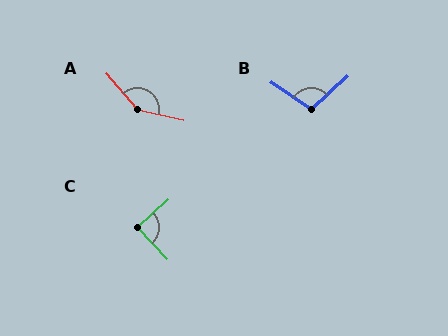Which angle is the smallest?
C, at approximately 89 degrees.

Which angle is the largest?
A, at approximately 144 degrees.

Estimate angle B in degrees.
Approximately 103 degrees.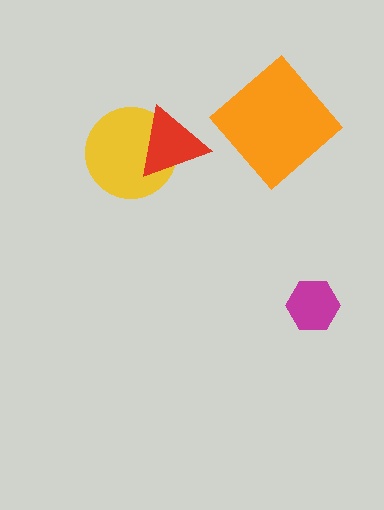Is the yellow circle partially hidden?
Yes, it is partially covered by another shape.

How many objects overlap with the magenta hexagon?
0 objects overlap with the magenta hexagon.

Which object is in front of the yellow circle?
The red triangle is in front of the yellow circle.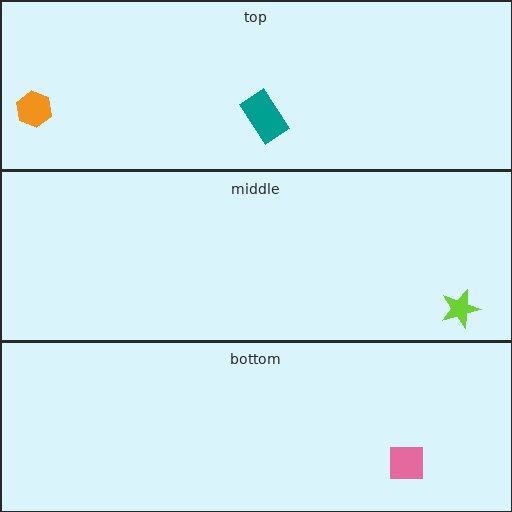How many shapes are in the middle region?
1.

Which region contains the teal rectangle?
The top region.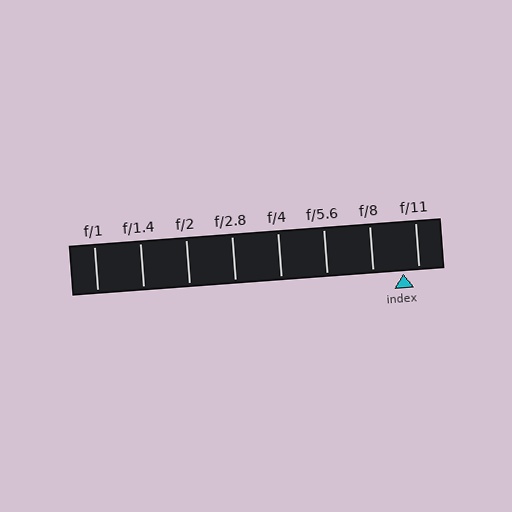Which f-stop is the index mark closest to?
The index mark is closest to f/11.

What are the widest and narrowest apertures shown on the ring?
The widest aperture shown is f/1 and the narrowest is f/11.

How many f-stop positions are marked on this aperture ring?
There are 8 f-stop positions marked.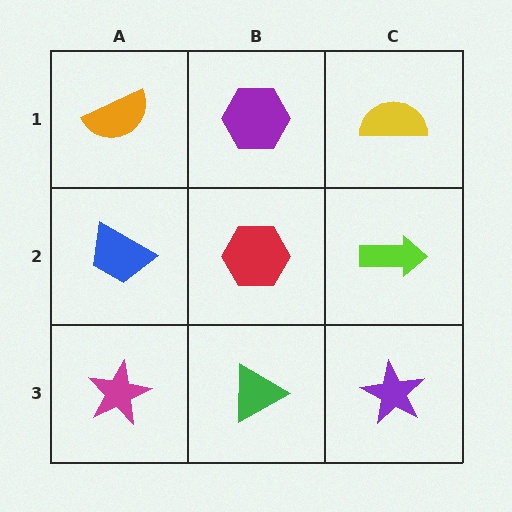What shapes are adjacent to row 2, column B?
A purple hexagon (row 1, column B), a green triangle (row 3, column B), a blue trapezoid (row 2, column A), a lime arrow (row 2, column C).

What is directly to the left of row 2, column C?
A red hexagon.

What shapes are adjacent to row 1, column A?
A blue trapezoid (row 2, column A), a purple hexagon (row 1, column B).